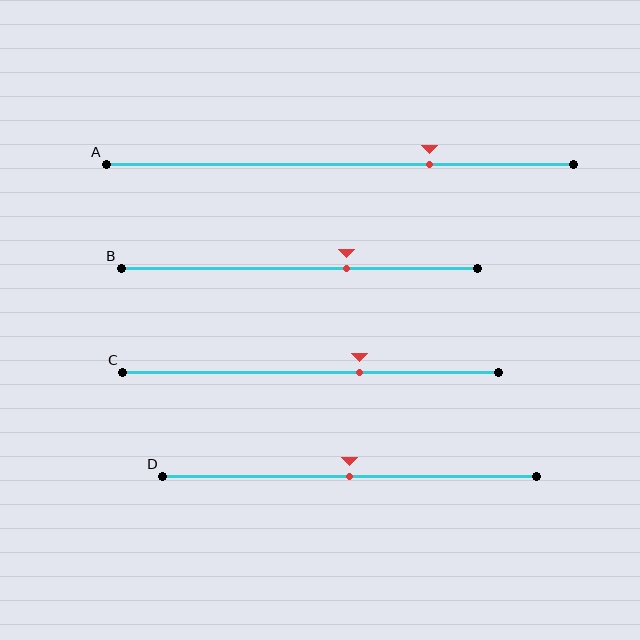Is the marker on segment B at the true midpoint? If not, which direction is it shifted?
No, the marker on segment B is shifted to the right by about 13% of the segment length.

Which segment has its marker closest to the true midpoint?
Segment D has its marker closest to the true midpoint.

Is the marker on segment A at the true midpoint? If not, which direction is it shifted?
No, the marker on segment A is shifted to the right by about 19% of the segment length.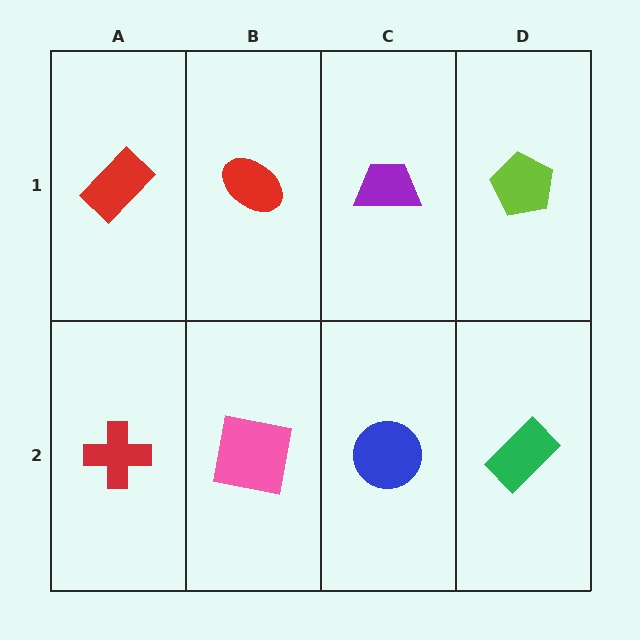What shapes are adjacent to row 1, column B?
A pink square (row 2, column B), a red rectangle (row 1, column A), a purple trapezoid (row 1, column C).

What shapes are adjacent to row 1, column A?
A red cross (row 2, column A), a red ellipse (row 1, column B).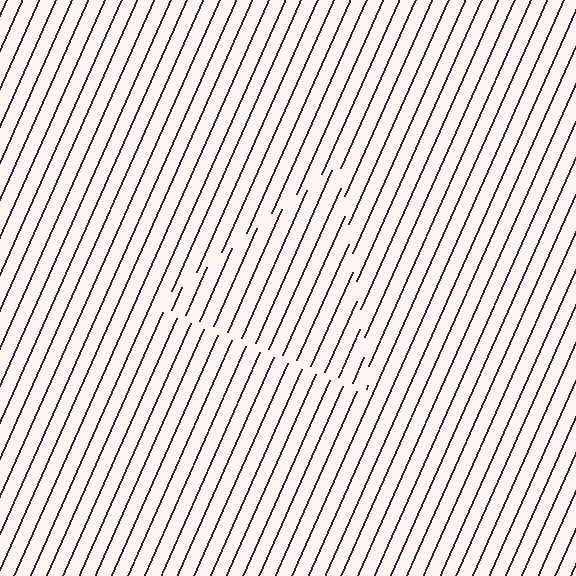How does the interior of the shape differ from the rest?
The interior of the shape contains the same grating, shifted by half a period — the contour is defined by the phase discontinuity where line-ends from the inner and outer gratings abut.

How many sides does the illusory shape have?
3 sides — the line-ends trace a triangle.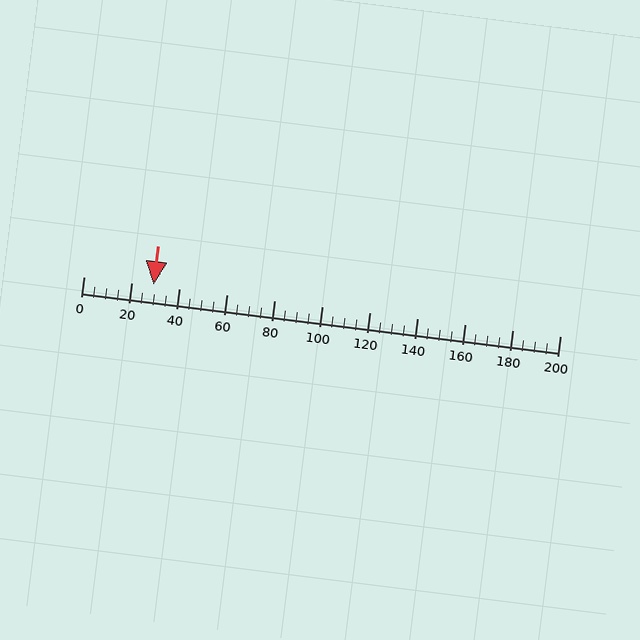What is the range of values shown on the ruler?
The ruler shows values from 0 to 200.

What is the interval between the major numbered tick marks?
The major tick marks are spaced 20 units apart.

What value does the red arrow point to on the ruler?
The red arrow points to approximately 29.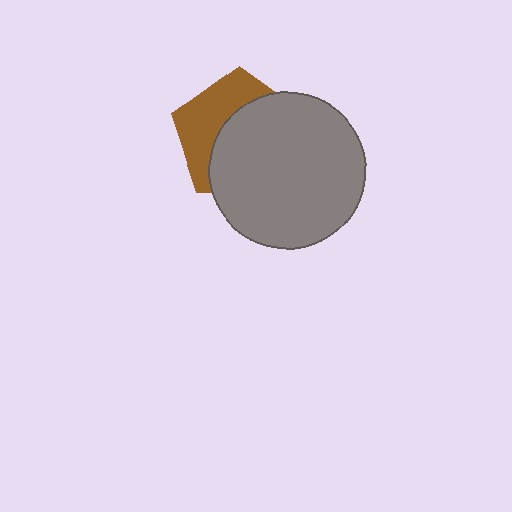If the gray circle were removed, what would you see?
You would see the complete brown pentagon.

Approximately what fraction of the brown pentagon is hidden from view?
Roughly 60% of the brown pentagon is hidden behind the gray circle.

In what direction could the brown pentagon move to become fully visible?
The brown pentagon could move toward the upper-left. That would shift it out from behind the gray circle entirely.